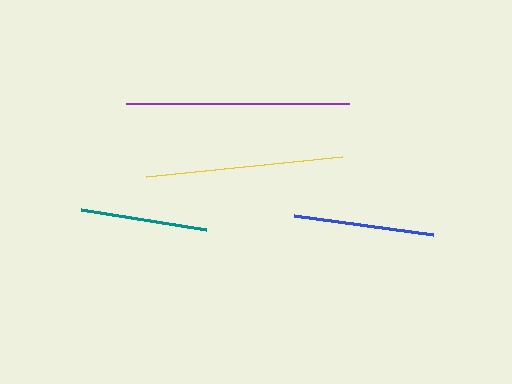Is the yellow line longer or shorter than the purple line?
The purple line is longer than the yellow line.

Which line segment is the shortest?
The teal line is the shortest at approximately 127 pixels.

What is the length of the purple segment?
The purple segment is approximately 222 pixels long.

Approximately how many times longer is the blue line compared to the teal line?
The blue line is approximately 1.1 times the length of the teal line.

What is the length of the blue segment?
The blue segment is approximately 140 pixels long.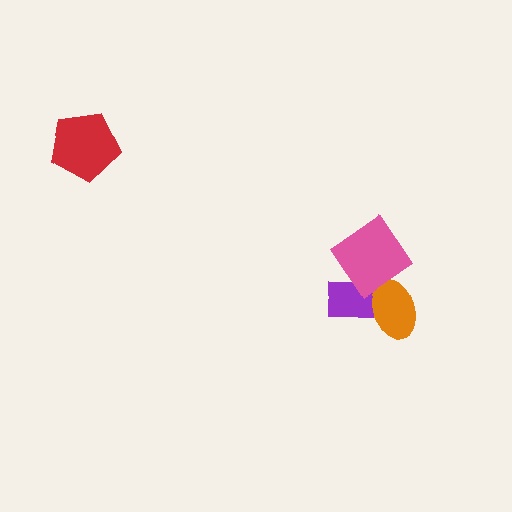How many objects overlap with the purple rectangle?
2 objects overlap with the purple rectangle.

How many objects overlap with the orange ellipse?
2 objects overlap with the orange ellipse.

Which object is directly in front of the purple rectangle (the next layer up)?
The orange ellipse is directly in front of the purple rectangle.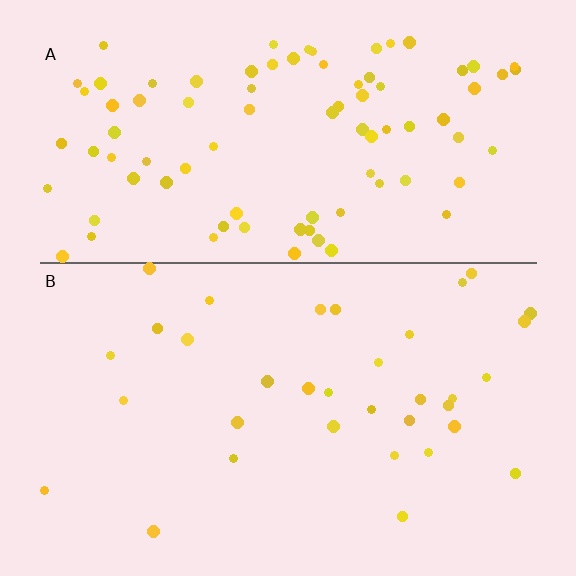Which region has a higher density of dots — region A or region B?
A (the top).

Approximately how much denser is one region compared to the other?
Approximately 2.6× — region A over region B.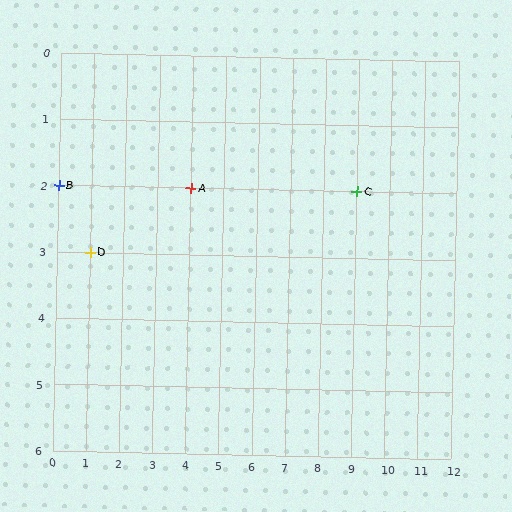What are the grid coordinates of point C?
Point C is at grid coordinates (9, 2).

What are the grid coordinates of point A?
Point A is at grid coordinates (4, 2).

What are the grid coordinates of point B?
Point B is at grid coordinates (0, 2).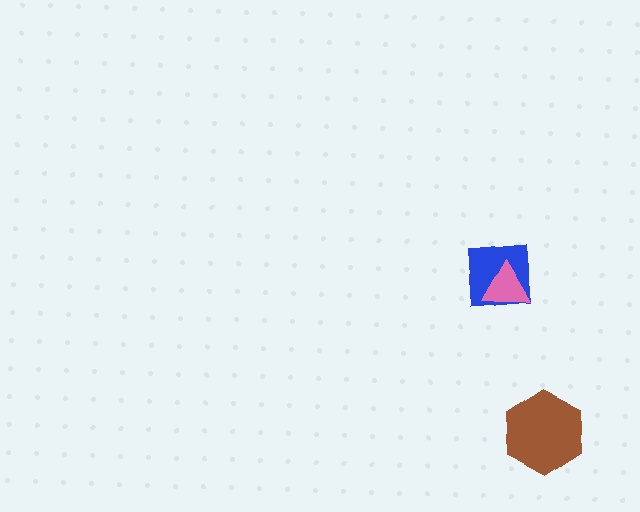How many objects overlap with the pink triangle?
1 object overlaps with the pink triangle.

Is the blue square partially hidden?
Yes, it is partially covered by another shape.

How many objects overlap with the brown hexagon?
0 objects overlap with the brown hexagon.